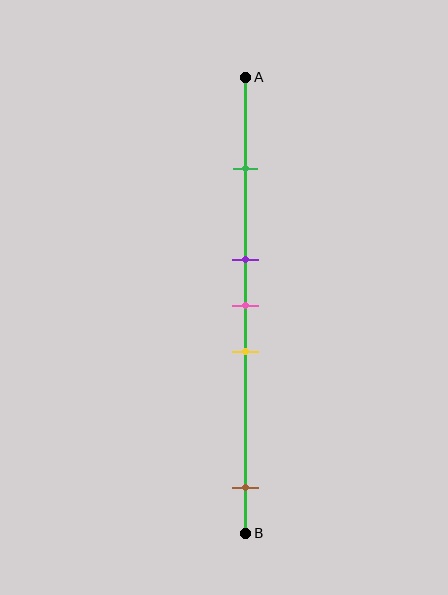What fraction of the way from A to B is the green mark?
The green mark is approximately 20% (0.2) of the way from A to B.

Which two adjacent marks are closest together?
The purple and pink marks are the closest adjacent pair.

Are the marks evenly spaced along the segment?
No, the marks are not evenly spaced.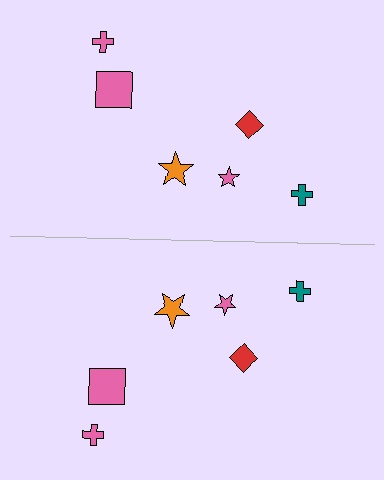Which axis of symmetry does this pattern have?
The pattern has a horizontal axis of symmetry running through the center of the image.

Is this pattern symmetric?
Yes, this pattern has bilateral (reflection) symmetry.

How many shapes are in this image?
There are 12 shapes in this image.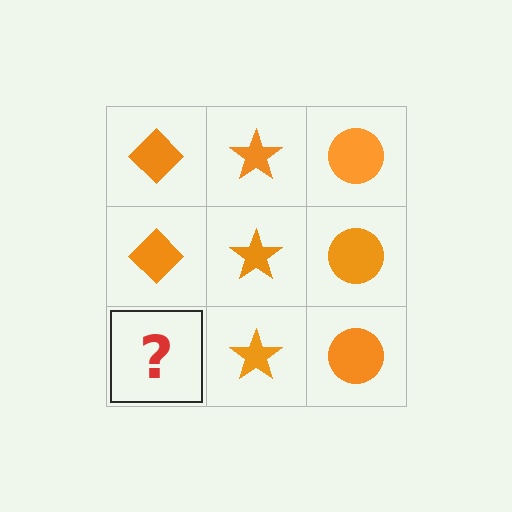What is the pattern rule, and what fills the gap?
The rule is that each column has a consistent shape. The gap should be filled with an orange diamond.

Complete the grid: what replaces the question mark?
The question mark should be replaced with an orange diamond.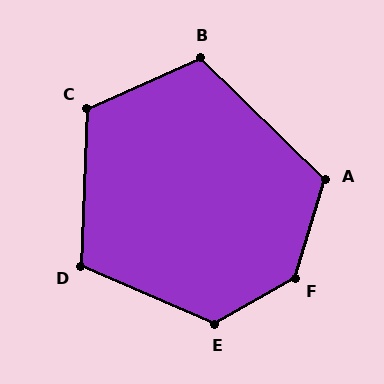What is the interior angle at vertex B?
Approximately 112 degrees (obtuse).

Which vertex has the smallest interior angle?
D, at approximately 111 degrees.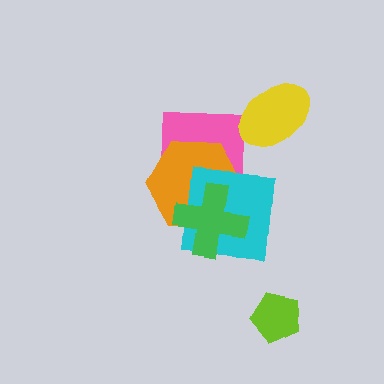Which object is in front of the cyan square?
The green cross is in front of the cyan square.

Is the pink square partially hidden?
Yes, it is partially covered by another shape.